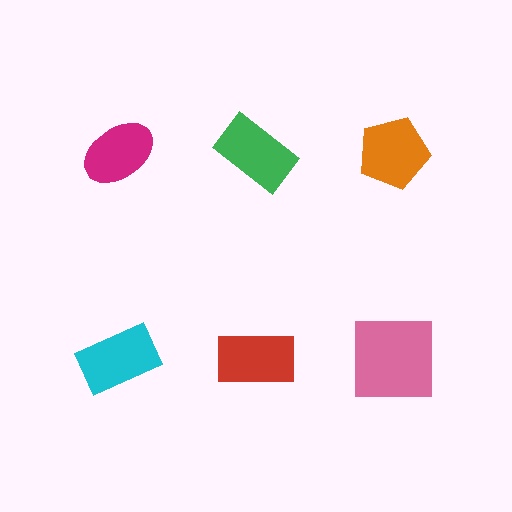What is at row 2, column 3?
A pink square.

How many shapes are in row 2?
3 shapes.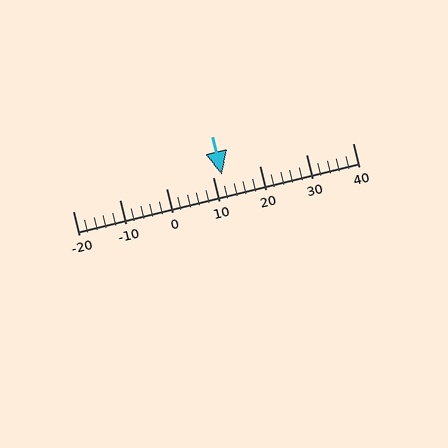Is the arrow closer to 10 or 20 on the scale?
The arrow is closer to 10.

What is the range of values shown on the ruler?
The ruler shows values from -20 to 40.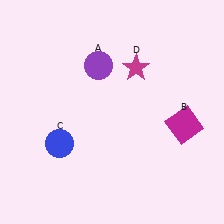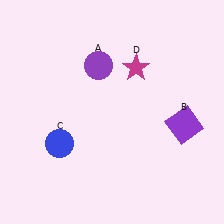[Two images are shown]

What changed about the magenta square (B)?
In Image 1, B is magenta. In Image 2, it changed to purple.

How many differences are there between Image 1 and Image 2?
There is 1 difference between the two images.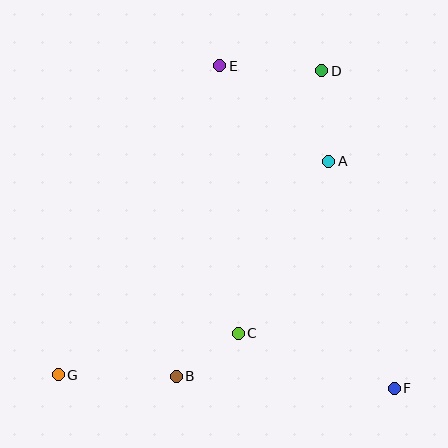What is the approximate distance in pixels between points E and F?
The distance between E and F is approximately 367 pixels.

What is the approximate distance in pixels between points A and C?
The distance between A and C is approximately 194 pixels.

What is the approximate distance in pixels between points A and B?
The distance between A and B is approximately 263 pixels.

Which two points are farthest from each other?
Points D and G are farthest from each other.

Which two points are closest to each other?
Points B and C are closest to each other.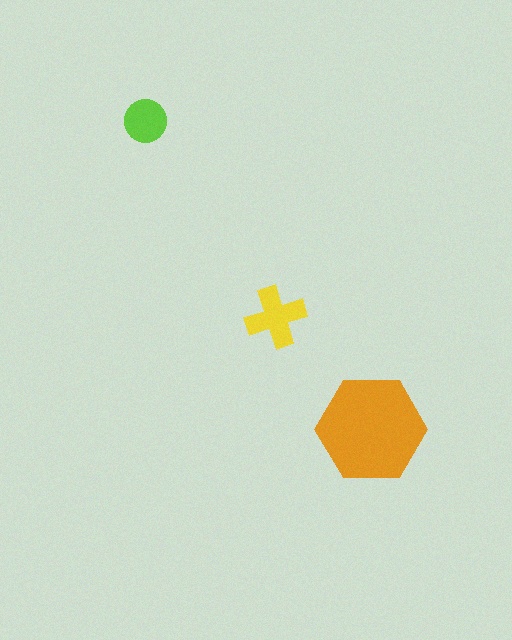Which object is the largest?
The orange hexagon.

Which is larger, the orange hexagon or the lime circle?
The orange hexagon.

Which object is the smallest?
The lime circle.